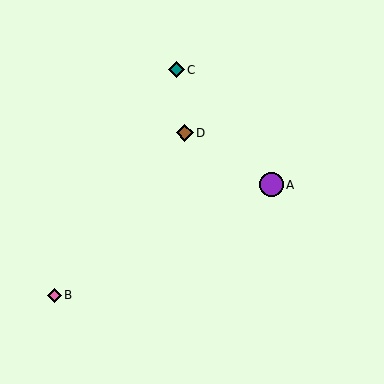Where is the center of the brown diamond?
The center of the brown diamond is at (185, 133).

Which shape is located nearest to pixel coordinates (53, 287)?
The pink diamond (labeled B) at (54, 295) is nearest to that location.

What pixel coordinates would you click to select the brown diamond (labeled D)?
Click at (185, 133) to select the brown diamond D.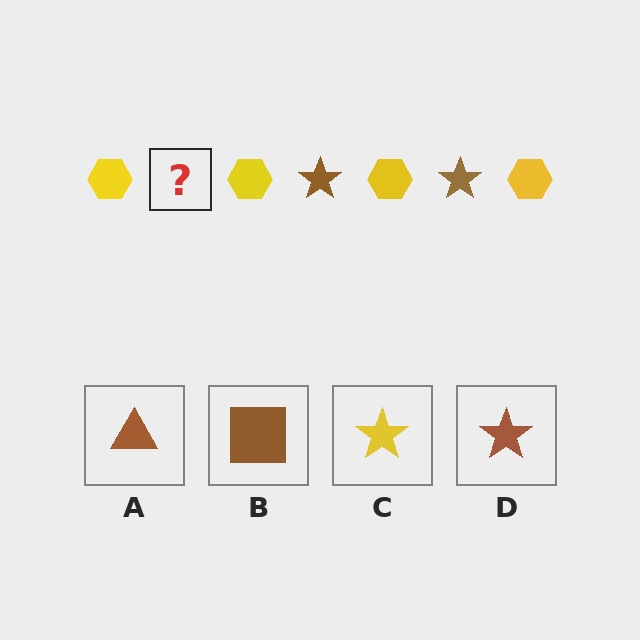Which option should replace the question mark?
Option D.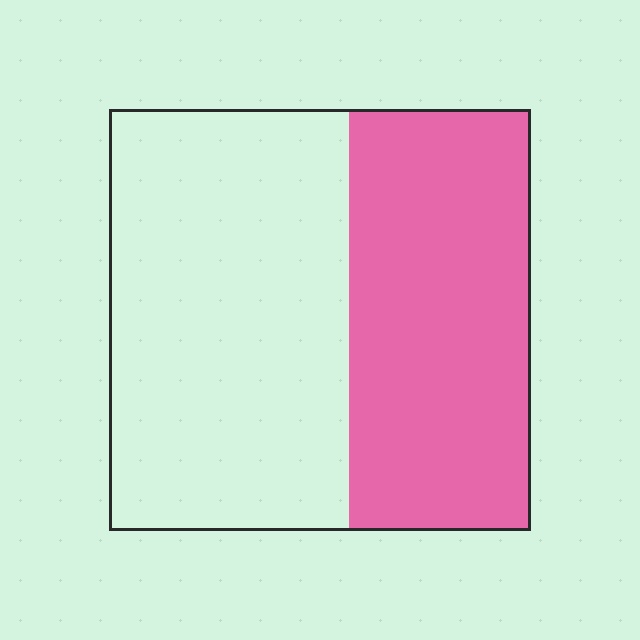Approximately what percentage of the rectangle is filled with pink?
Approximately 45%.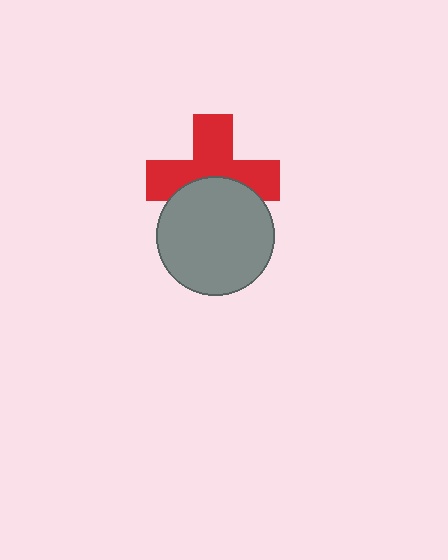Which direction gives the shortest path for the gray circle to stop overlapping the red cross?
Moving down gives the shortest separation.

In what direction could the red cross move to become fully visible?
The red cross could move up. That would shift it out from behind the gray circle entirely.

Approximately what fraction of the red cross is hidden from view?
Roughly 38% of the red cross is hidden behind the gray circle.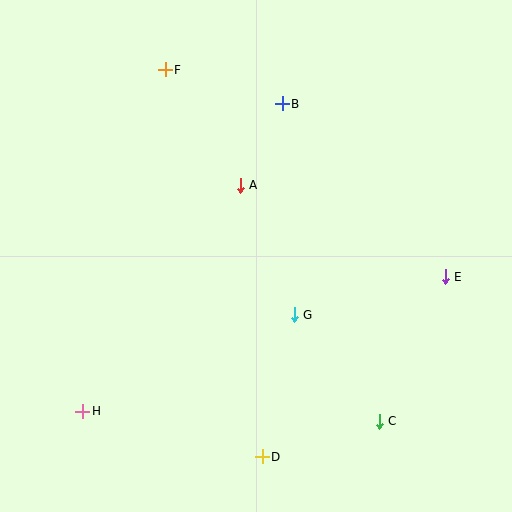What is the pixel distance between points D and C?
The distance between D and C is 122 pixels.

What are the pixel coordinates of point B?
Point B is at (282, 104).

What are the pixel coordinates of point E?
Point E is at (445, 277).